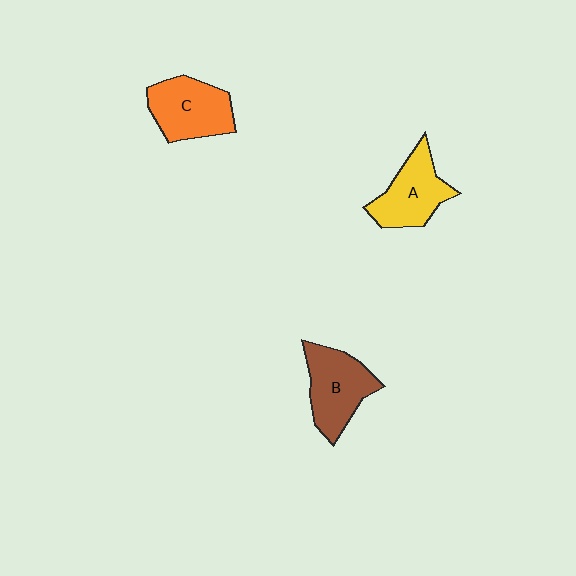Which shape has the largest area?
Shape B (brown).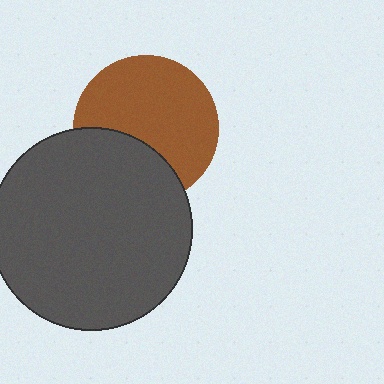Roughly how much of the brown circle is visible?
Most of it is visible (roughly 68%).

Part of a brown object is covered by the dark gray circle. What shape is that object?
It is a circle.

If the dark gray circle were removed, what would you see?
You would see the complete brown circle.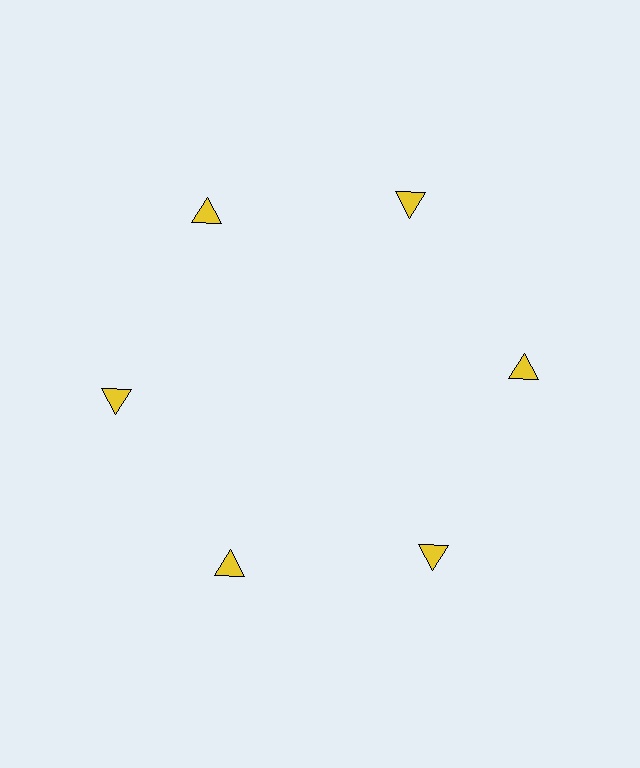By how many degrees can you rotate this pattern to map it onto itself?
The pattern maps onto itself every 60 degrees of rotation.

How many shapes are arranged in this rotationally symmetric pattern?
There are 6 shapes, arranged in 6 groups of 1.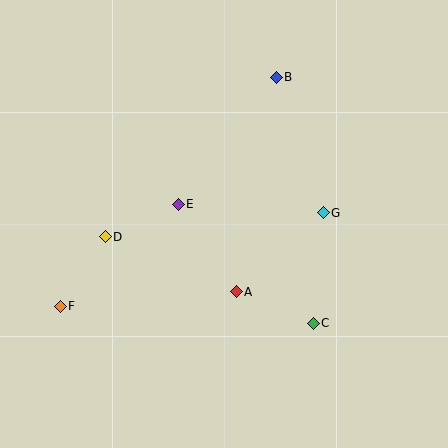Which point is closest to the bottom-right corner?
Point C is closest to the bottom-right corner.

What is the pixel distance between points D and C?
The distance between D and C is 225 pixels.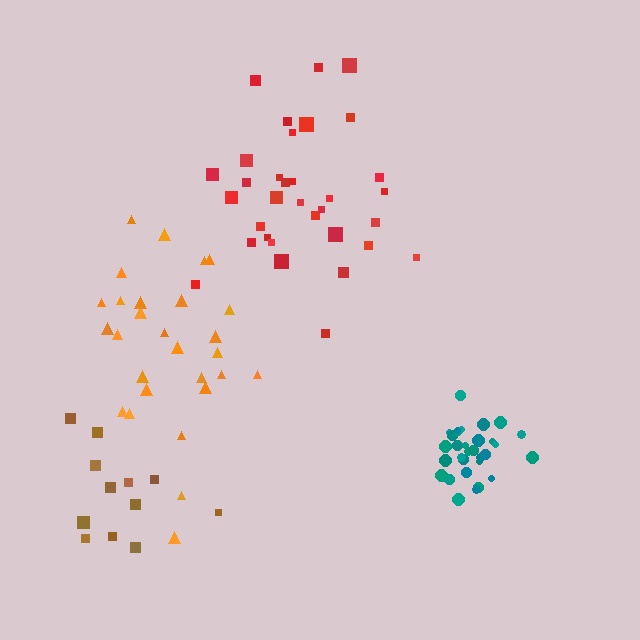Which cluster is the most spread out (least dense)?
Brown.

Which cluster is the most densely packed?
Teal.